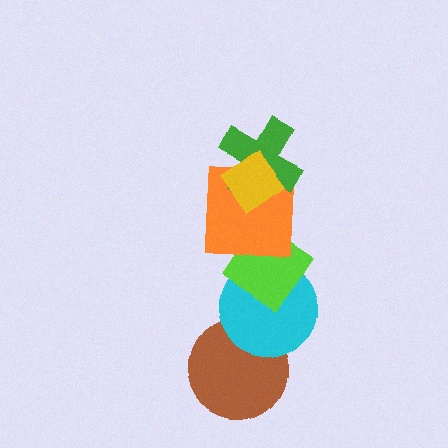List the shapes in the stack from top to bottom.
From top to bottom: the yellow diamond, the green cross, the orange square, the lime diamond, the cyan circle, the brown circle.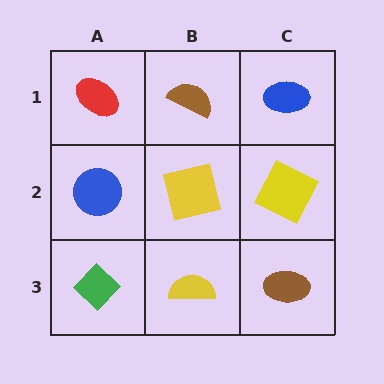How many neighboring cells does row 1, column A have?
2.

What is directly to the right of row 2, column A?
A yellow square.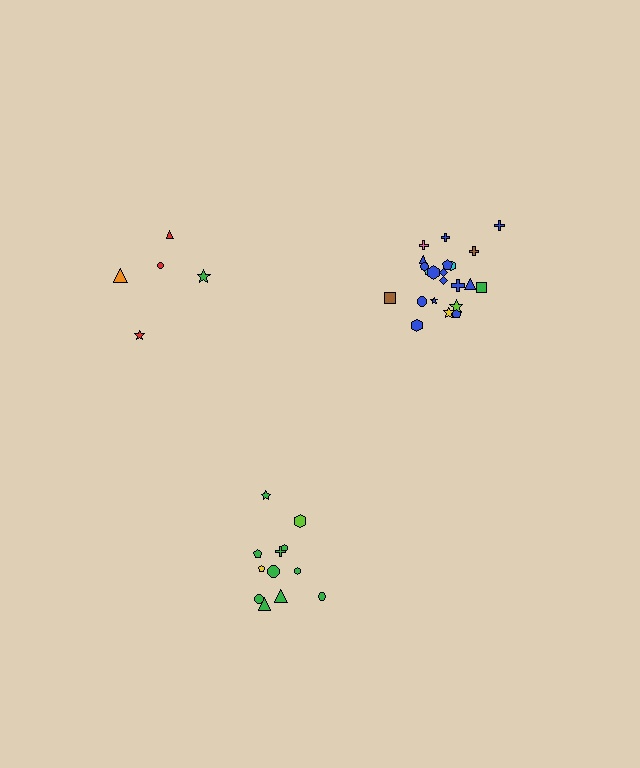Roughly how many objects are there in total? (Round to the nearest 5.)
Roughly 40 objects in total.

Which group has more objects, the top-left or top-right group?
The top-right group.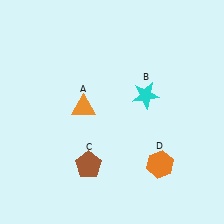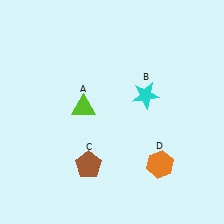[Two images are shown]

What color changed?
The triangle (A) changed from orange in Image 1 to lime in Image 2.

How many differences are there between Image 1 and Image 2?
There is 1 difference between the two images.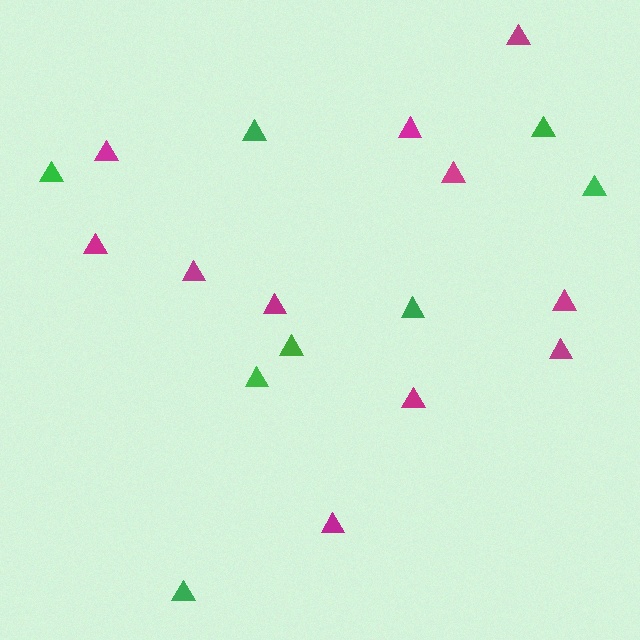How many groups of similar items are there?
There are 2 groups: one group of magenta triangles (11) and one group of green triangles (8).